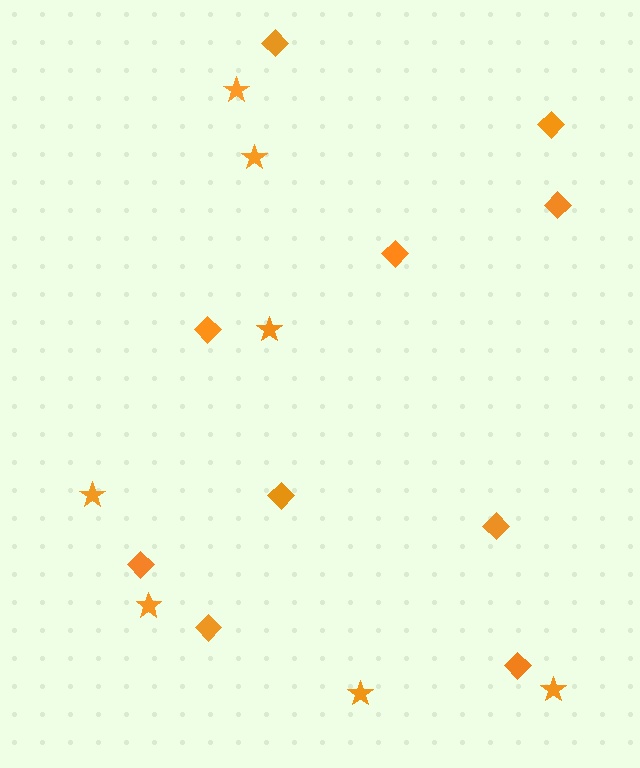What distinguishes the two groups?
There are 2 groups: one group of diamonds (10) and one group of stars (7).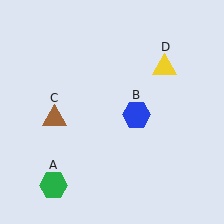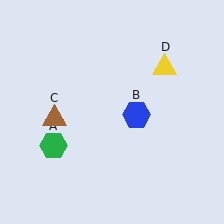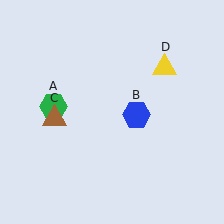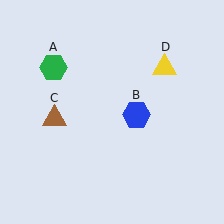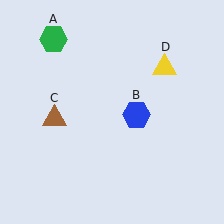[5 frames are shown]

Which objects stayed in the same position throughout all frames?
Blue hexagon (object B) and brown triangle (object C) and yellow triangle (object D) remained stationary.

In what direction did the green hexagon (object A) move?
The green hexagon (object A) moved up.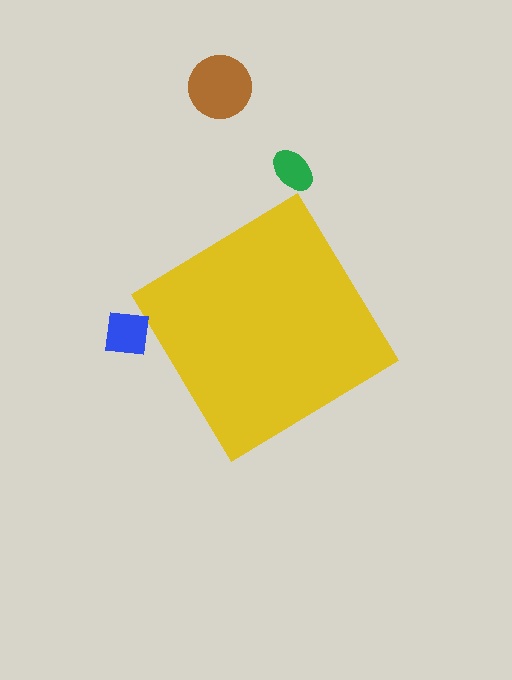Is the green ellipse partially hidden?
No, the green ellipse is fully visible.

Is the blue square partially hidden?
No, the blue square is fully visible.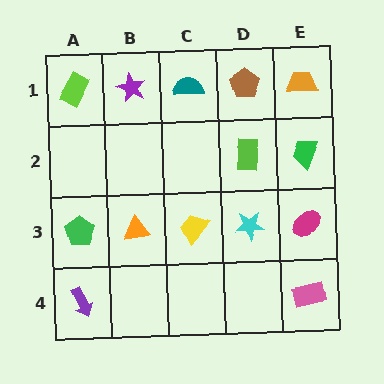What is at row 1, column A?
A lime rectangle.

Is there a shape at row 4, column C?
No, that cell is empty.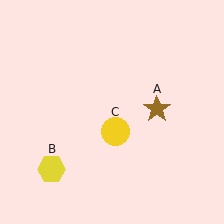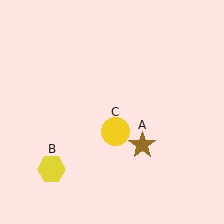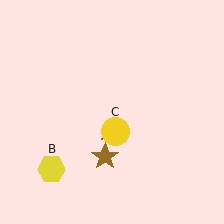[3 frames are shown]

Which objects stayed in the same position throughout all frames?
Yellow hexagon (object B) and yellow circle (object C) remained stationary.